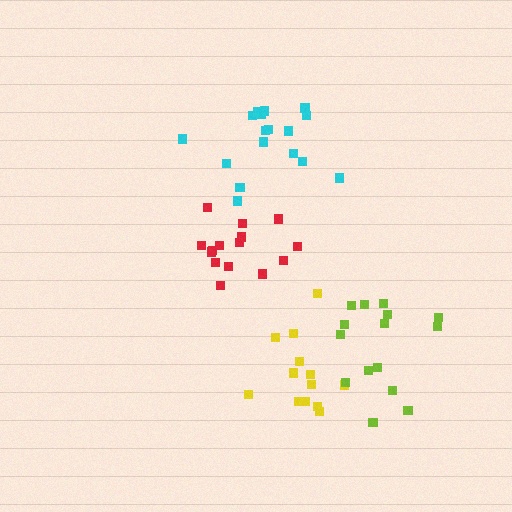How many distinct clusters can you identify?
There are 4 distinct clusters.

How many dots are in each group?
Group 1: 17 dots, Group 2: 13 dots, Group 3: 15 dots, Group 4: 15 dots (60 total).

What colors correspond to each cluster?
The clusters are colored: cyan, yellow, lime, red.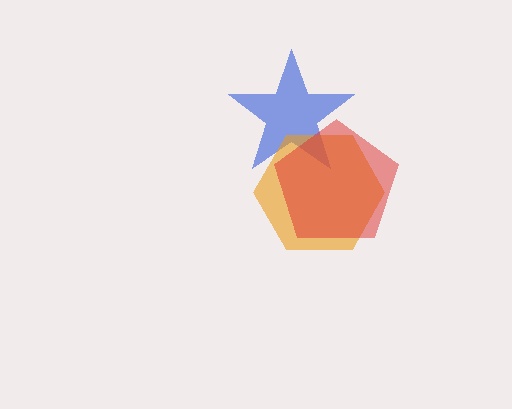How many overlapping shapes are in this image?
There are 3 overlapping shapes in the image.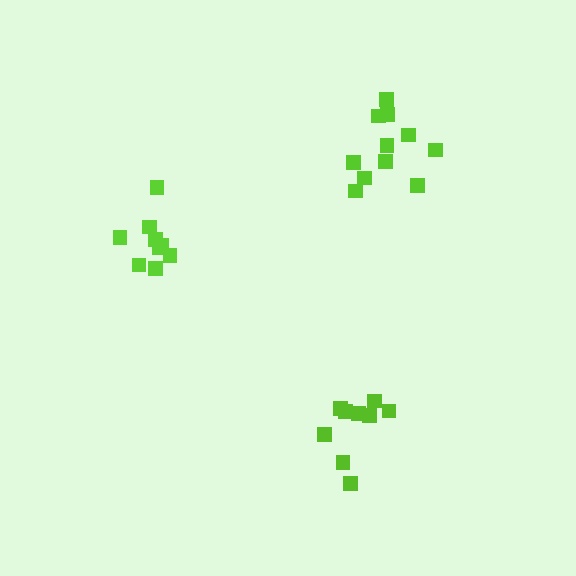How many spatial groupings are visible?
There are 3 spatial groupings.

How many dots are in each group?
Group 1: 9 dots, Group 2: 11 dots, Group 3: 9 dots (29 total).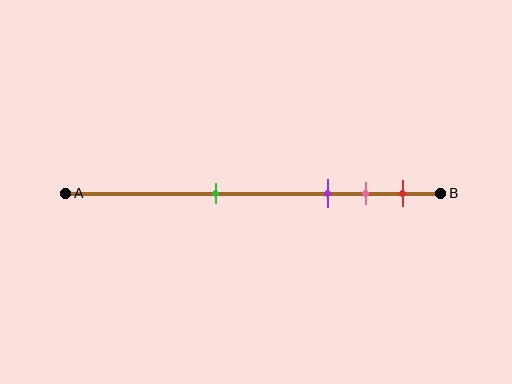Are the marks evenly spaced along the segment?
No, the marks are not evenly spaced.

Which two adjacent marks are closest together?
The pink and red marks are the closest adjacent pair.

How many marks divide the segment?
There are 4 marks dividing the segment.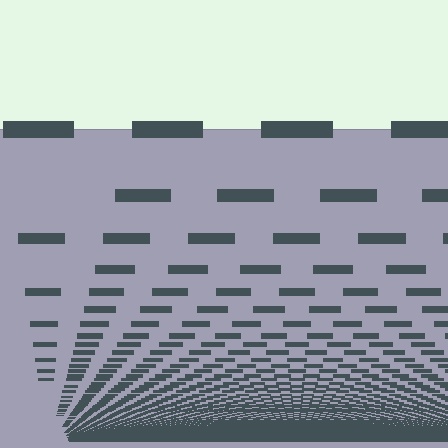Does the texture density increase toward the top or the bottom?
Density increases toward the bottom.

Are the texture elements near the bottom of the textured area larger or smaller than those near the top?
Smaller. The gradient is inverted — elements near the bottom are smaller and denser.